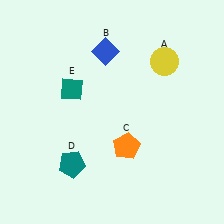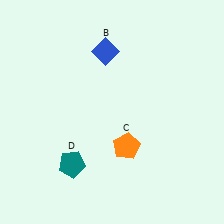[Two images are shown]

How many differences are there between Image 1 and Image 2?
There are 2 differences between the two images.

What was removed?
The yellow circle (A), the teal diamond (E) were removed in Image 2.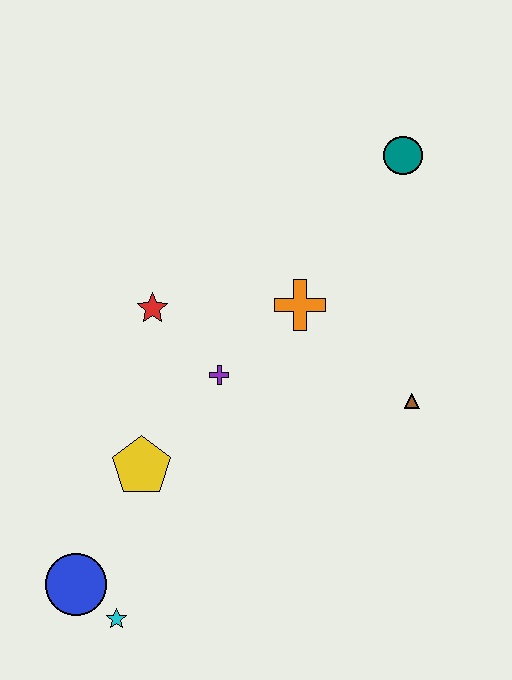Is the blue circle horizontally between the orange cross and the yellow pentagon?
No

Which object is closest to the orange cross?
The purple cross is closest to the orange cross.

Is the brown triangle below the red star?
Yes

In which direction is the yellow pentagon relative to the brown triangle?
The yellow pentagon is to the left of the brown triangle.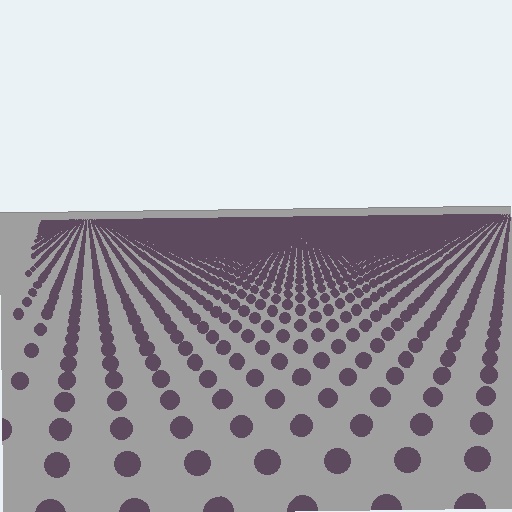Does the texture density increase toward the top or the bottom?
Density increases toward the top.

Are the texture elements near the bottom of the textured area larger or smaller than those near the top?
Larger. Near the bottom, elements are closer to the viewer and appear at a bigger on-screen size.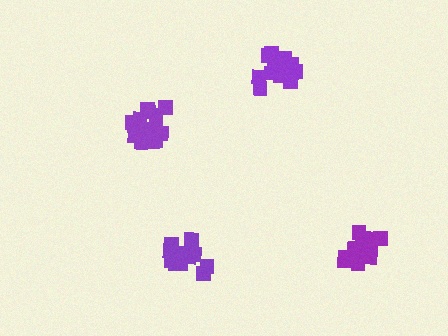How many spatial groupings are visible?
There are 4 spatial groupings.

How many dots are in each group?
Group 1: 19 dots, Group 2: 19 dots, Group 3: 15 dots, Group 4: 14 dots (67 total).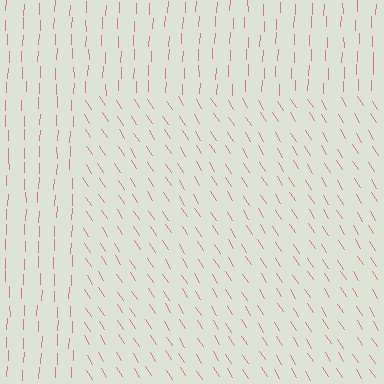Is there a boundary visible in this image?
Yes, there is a texture boundary formed by a change in line orientation.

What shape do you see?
I see a rectangle.